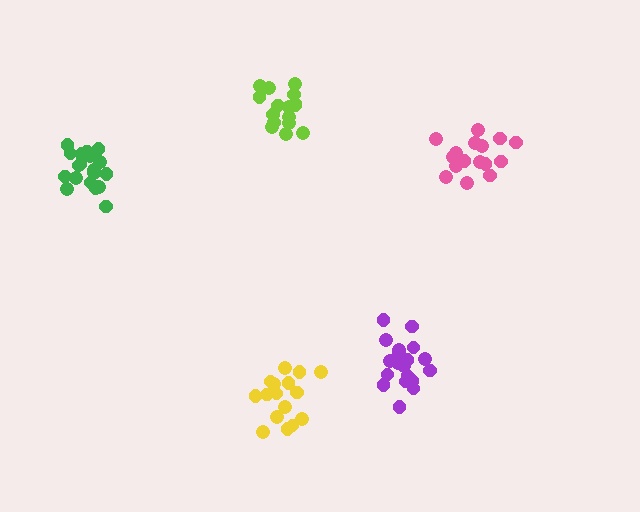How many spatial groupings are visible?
There are 5 spatial groupings.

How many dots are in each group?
Group 1: 17 dots, Group 2: 19 dots, Group 3: 16 dots, Group 4: 17 dots, Group 5: 20 dots (89 total).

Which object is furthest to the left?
The green cluster is leftmost.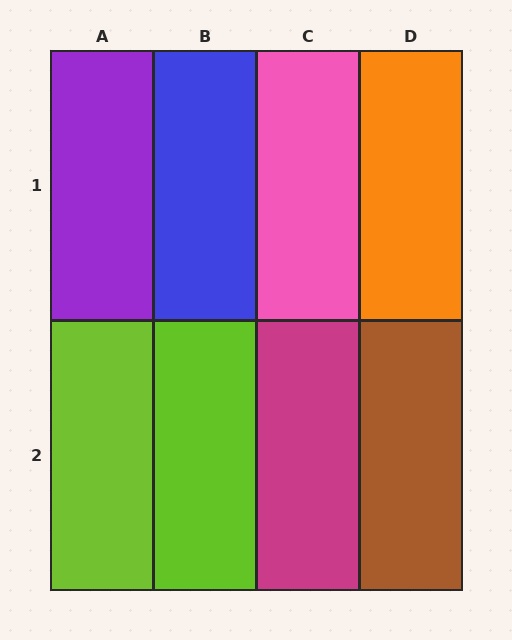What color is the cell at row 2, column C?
Magenta.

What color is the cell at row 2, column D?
Brown.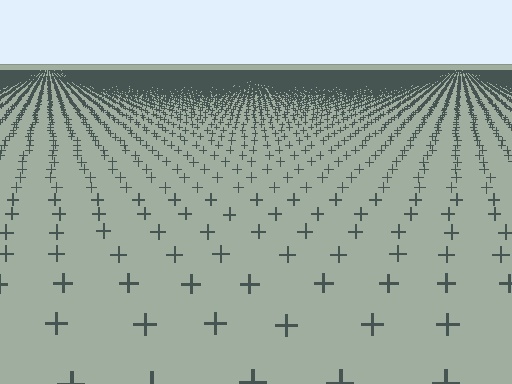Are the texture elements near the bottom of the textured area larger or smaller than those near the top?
Larger. Near the bottom, elements are closer to the viewer and appear at a bigger on-screen size.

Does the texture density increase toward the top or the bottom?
Density increases toward the top.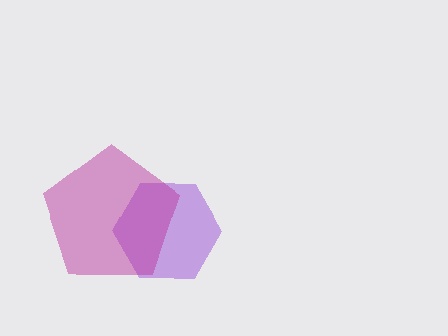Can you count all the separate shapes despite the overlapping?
Yes, there are 2 separate shapes.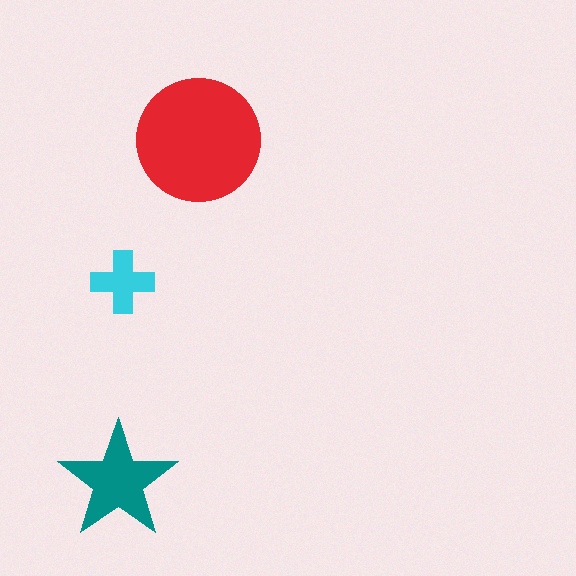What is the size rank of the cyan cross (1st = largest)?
3rd.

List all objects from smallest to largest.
The cyan cross, the teal star, the red circle.